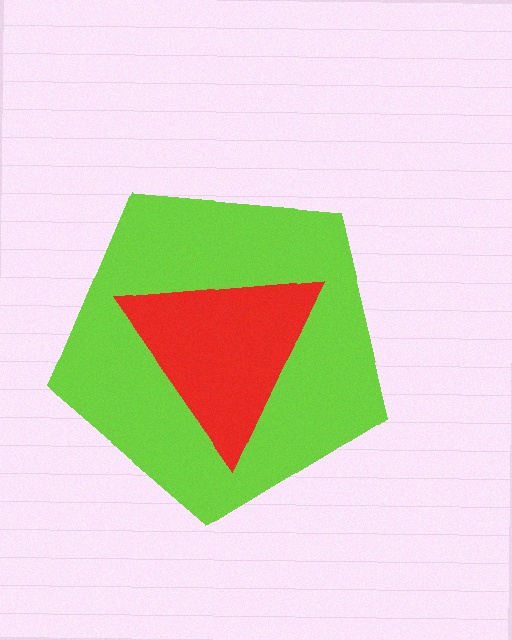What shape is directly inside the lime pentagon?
The red triangle.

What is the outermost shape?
The lime pentagon.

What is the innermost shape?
The red triangle.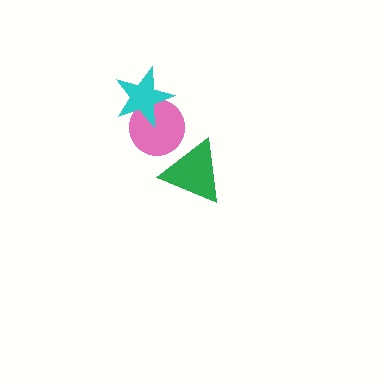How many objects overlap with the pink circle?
2 objects overlap with the pink circle.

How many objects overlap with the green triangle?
1 object overlaps with the green triangle.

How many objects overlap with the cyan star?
1 object overlaps with the cyan star.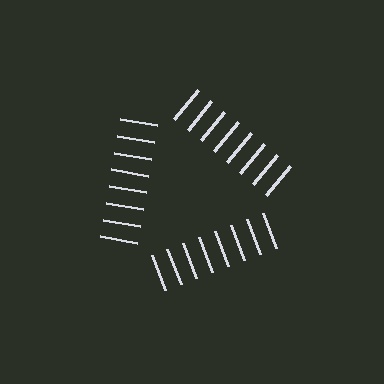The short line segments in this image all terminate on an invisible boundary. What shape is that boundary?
An illusory triangle — the line segments terminate on its edges but no continuous stroke is drawn.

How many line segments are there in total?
24 — 8 along each of the 3 edges.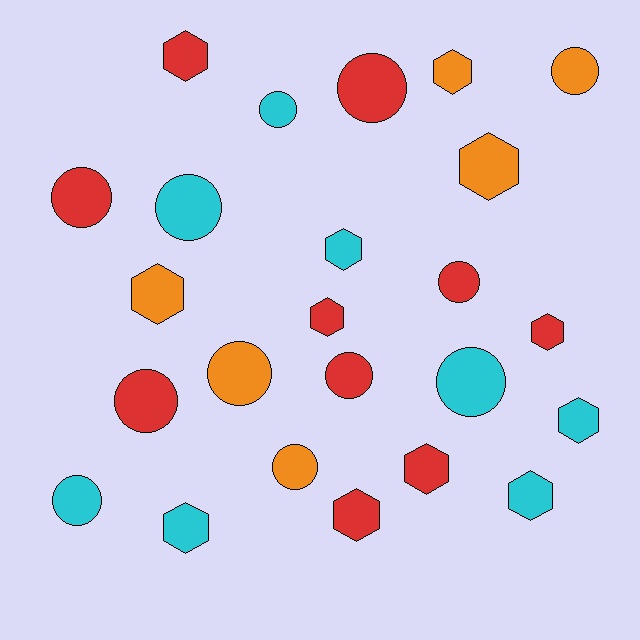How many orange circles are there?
There are 3 orange circles.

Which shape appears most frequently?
Circle, with 12 objects.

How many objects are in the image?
There are 24 objects.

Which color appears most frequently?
Red, with 10 objects.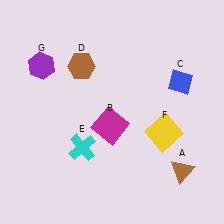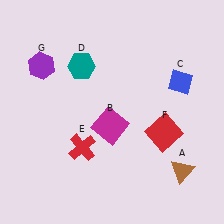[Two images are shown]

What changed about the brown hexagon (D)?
In Image 1, D is brown. In Image 2, it changed to teal.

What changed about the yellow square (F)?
In Image 1, F is yellow. In Image 2, it changed to red.